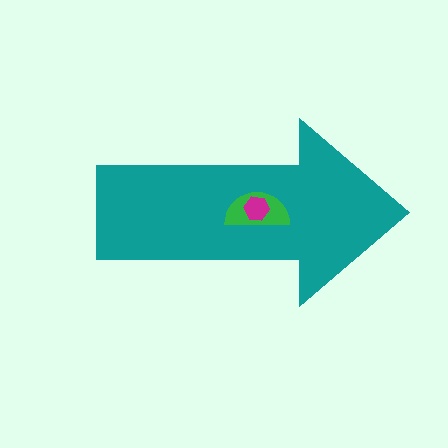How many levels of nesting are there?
3.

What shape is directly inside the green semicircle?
The magenta hexagon.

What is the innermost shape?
The magenta hexagon.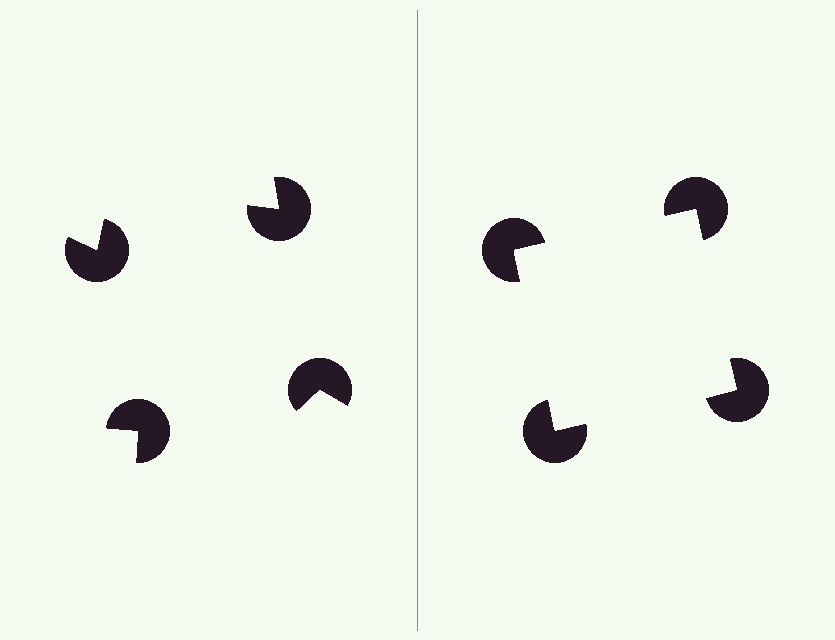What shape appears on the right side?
An illusory square.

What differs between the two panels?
The pac-man discs are positioned identically on both sides; only the wedge orientations differ. On the right they align to a square; on the left they are misaligned.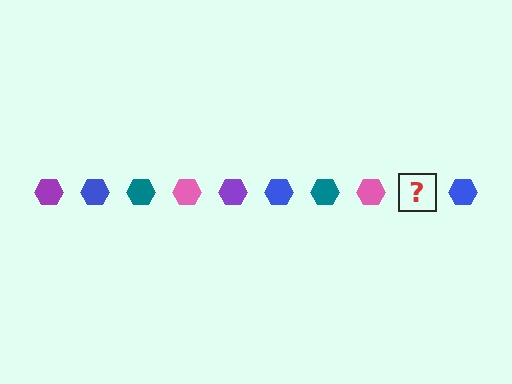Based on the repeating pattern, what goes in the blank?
The blank should be a purple hexagon.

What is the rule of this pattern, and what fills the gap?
The rule is that the pattern cycles through purple, blue, teal, pink hexagons. The gap should be filled with a purple hexagon.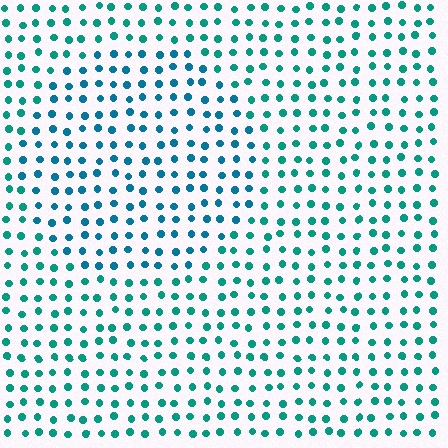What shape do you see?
I see a circle.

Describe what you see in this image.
The image is filled with small teal elements in a uniform arrangement. A circle-shaped region is visible where the elements are tinted to a slightly different hue, forming a subtle color boundary.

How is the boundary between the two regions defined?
The boundary is defined purely by a slight shift in hue (about 25 degrees). Spacing, size, and orientation are identical on both sides.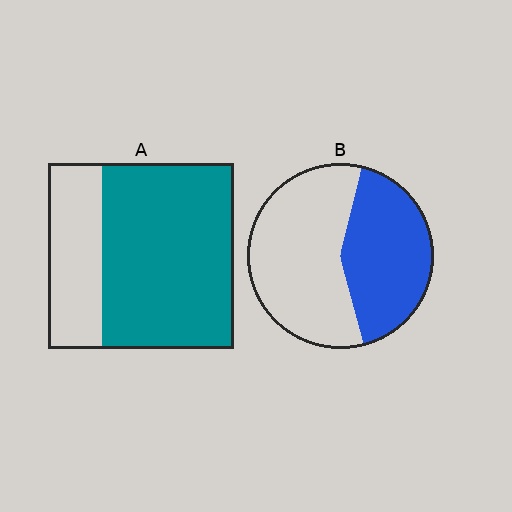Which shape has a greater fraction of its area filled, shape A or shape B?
Shape A.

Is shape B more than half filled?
No.